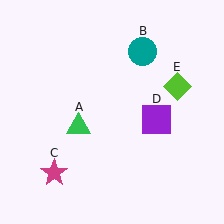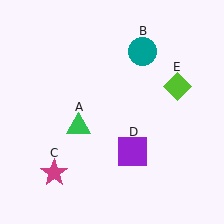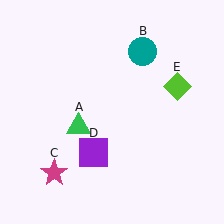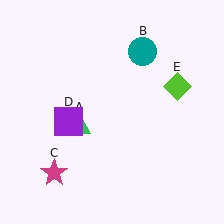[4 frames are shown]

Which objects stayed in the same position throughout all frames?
Green triangle (object A) and teal circle (object B) and magenta star (object C) and lime diamond (object E) remained stationary.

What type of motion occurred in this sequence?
The purple square (object D) rotated clockwise around the center of the scene.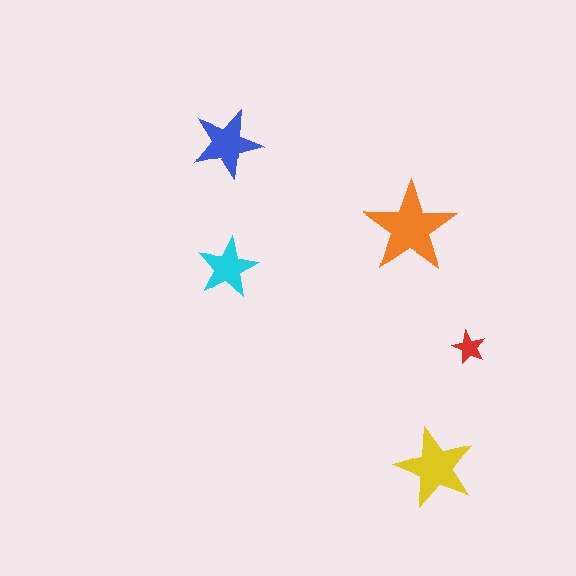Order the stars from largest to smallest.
the orange one, the yellow one, the blue one, the cyan one, the red one.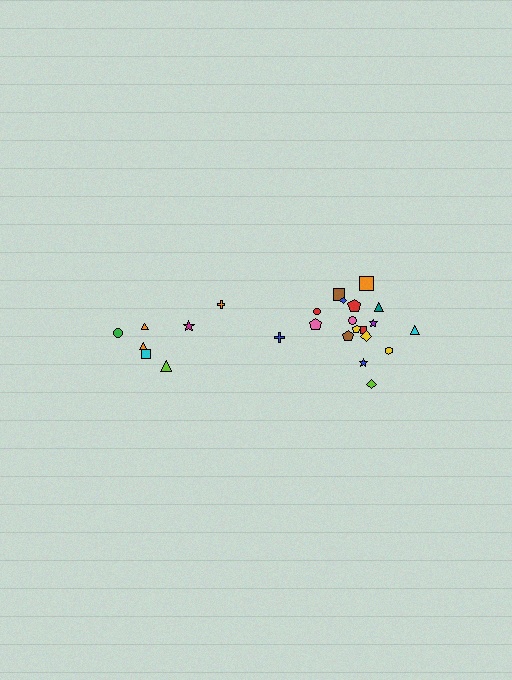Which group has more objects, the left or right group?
The right group.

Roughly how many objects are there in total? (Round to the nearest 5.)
Roughly 25 objects in total.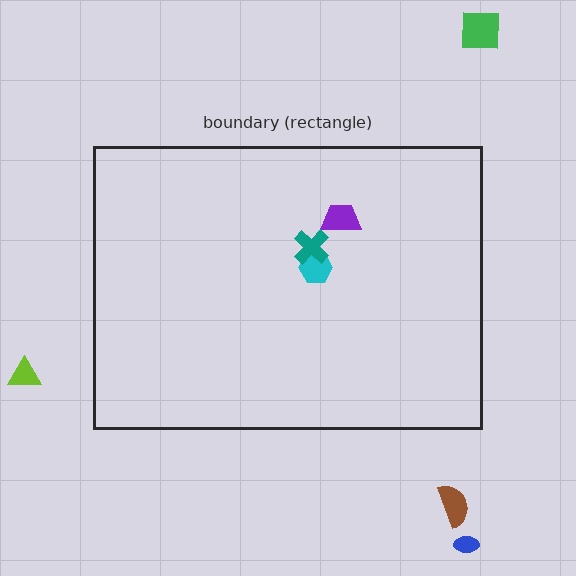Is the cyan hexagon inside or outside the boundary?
Inside.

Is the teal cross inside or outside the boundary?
Inside.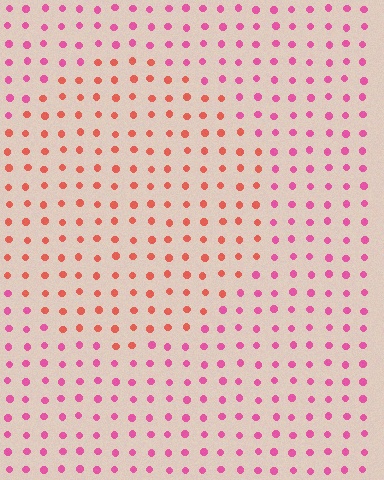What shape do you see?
I see a circle.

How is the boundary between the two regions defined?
The boundary is defined purely by a slight shift in hue (about 38 degrees). Spacing, size, and orientation are identical on both sides.